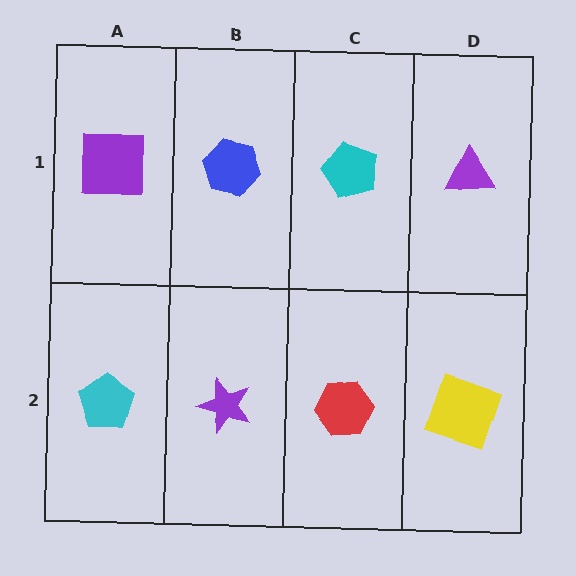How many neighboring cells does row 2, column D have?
2.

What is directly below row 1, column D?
A yellow square.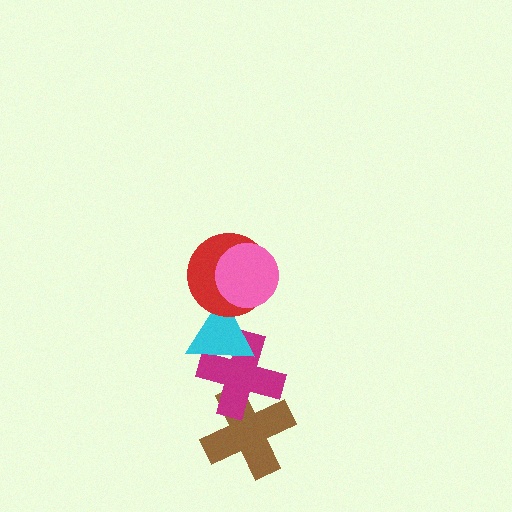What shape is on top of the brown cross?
The magenta cross is on top of the brown cross.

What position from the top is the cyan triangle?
The cyan triangle is 3rd from the top.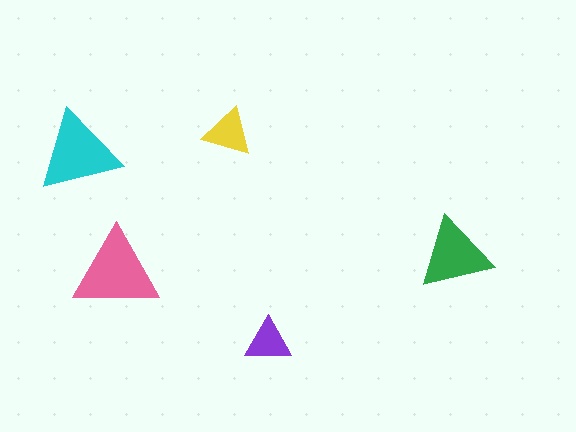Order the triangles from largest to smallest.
the pink one, the cyan one, the green one, the yellow one, the purple one.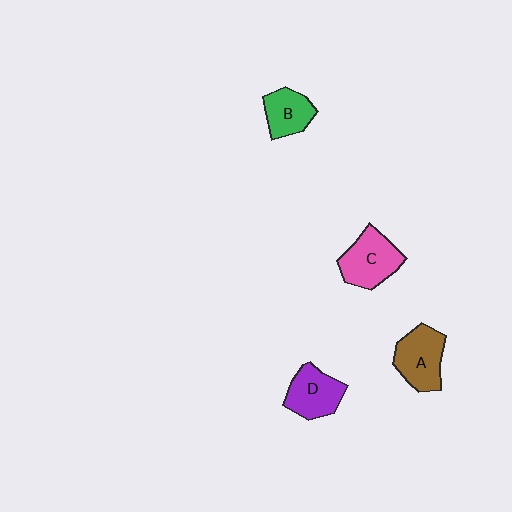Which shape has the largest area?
Shape C (pink).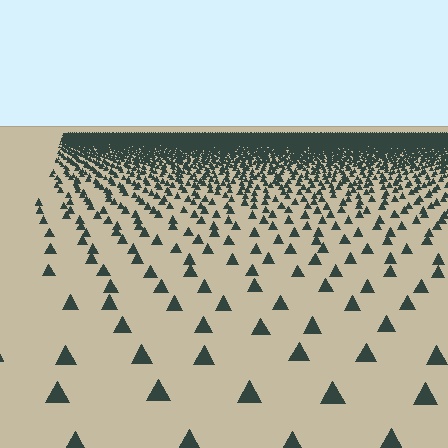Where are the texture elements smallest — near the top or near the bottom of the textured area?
Near the top.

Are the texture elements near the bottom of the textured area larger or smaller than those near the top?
Larger. Near the bottom, elements are closer to the viewer and appear at a bigger on-screen size.